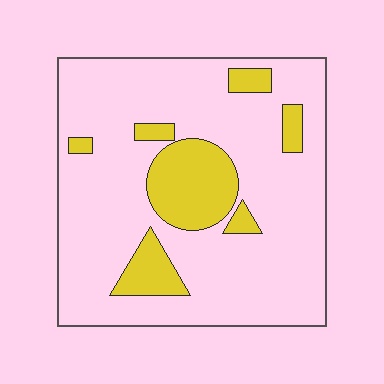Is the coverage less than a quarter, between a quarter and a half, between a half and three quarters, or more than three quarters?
Less than a quarter.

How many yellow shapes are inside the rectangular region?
7.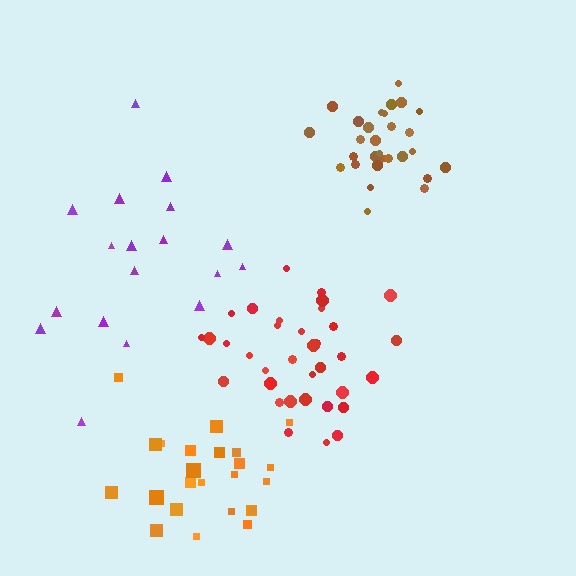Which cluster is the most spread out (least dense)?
Purple.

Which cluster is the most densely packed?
Brown.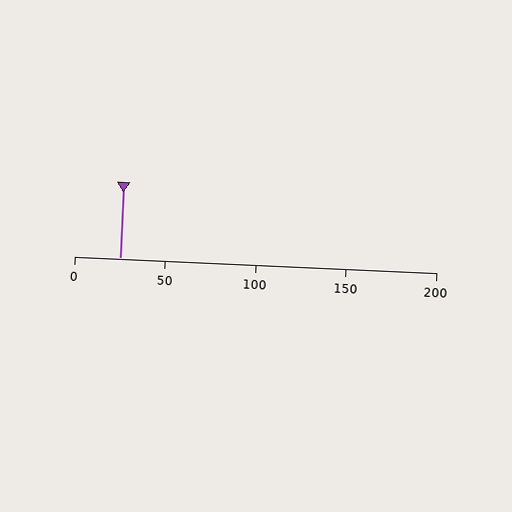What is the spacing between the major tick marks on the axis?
The major ticks are spaced 50 apart.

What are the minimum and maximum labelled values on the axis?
The axis runs from 0 to 200.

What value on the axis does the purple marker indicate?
The marker indicates approximately 25.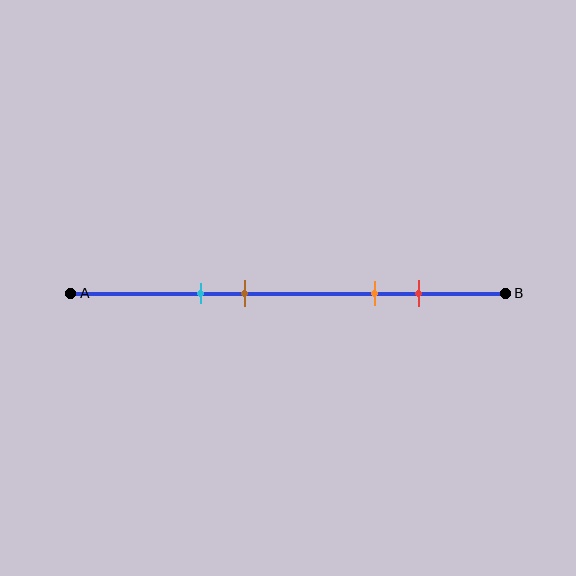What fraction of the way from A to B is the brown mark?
The brown mark is approximately 40% (0.4) of the way from A to B.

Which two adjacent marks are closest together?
The cyan and brown marks are the closest adjacent pair.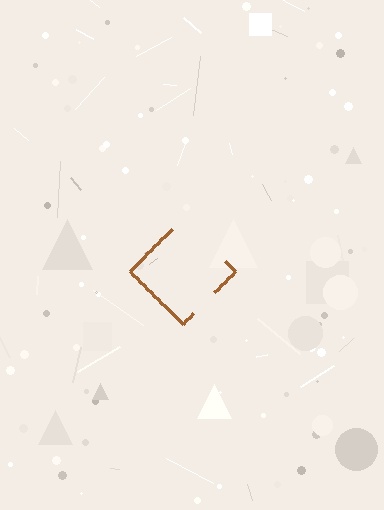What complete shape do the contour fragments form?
The contour fragments form a diamond.